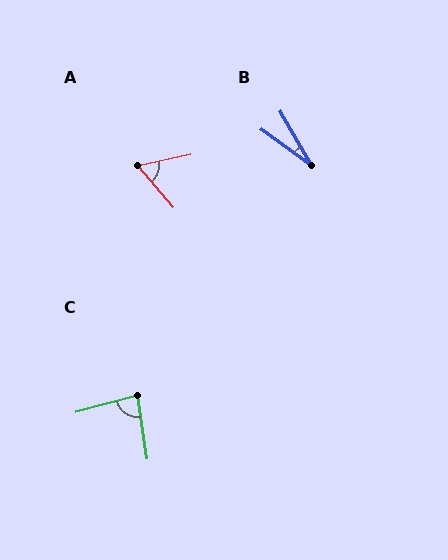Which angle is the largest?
C, at approximately 84 degrees.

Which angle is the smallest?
B, at approximately 24 degrees.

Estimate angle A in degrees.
Approximately 62 degrees.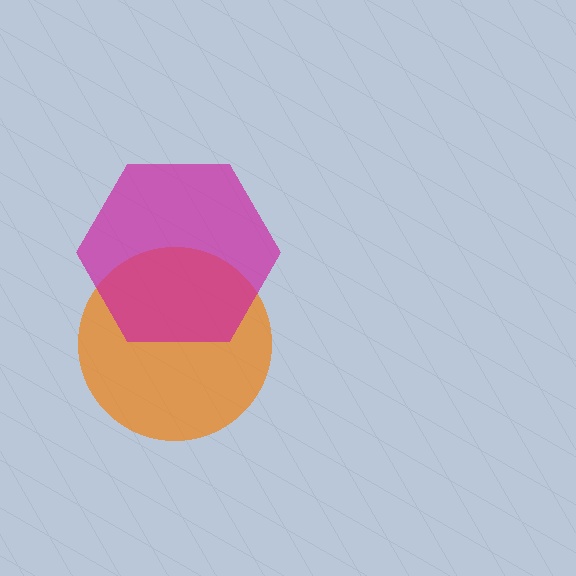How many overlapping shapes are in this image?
There are 2 overlapping shapes in the image.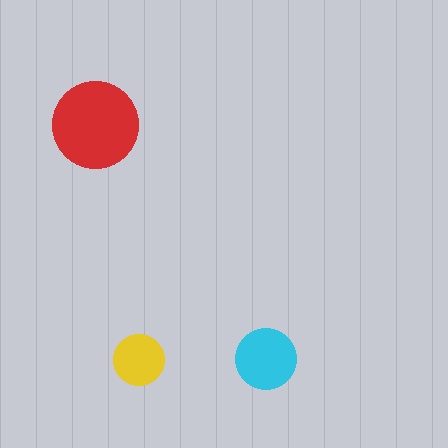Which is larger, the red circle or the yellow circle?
The red one.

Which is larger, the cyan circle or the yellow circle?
The cyan one.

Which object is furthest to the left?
The red circle is leftmost.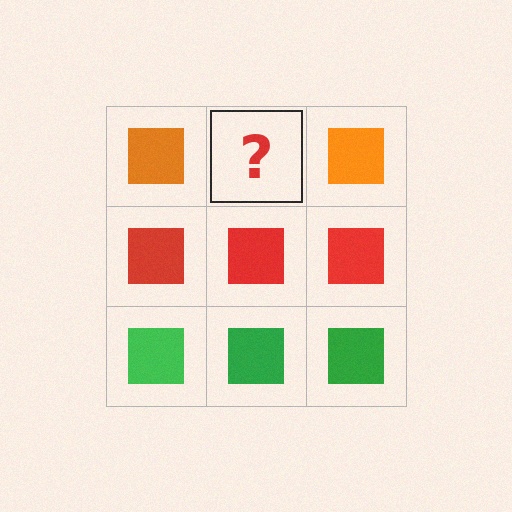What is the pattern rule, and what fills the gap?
The rule is that each row has a consistent color. The gap should be filled with an orange square.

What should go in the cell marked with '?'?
The missing cell should contain an orange square.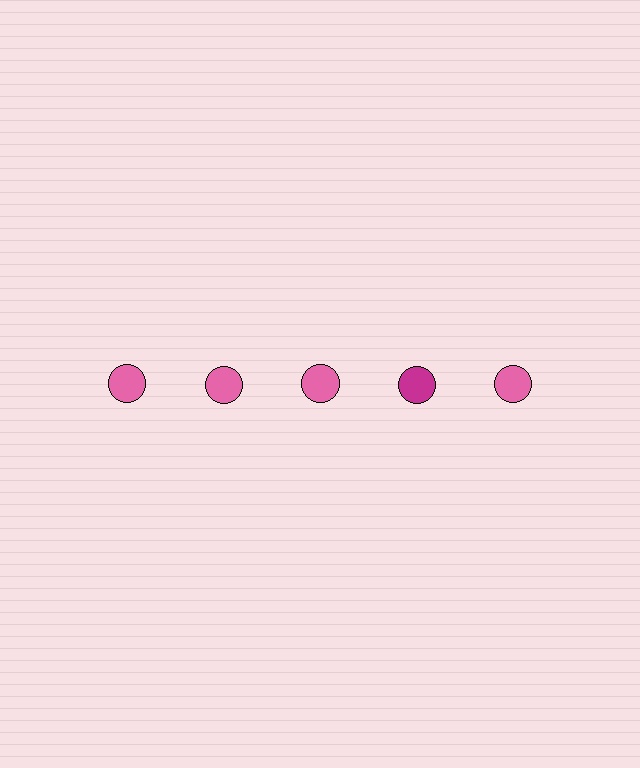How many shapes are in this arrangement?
There are 5 shapes arranged in a grid pattern.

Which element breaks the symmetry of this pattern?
The magenta circle in the top row, second from right column breaks the symmetry. All other shapes are pink circles.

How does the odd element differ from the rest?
It has a different color: magenta instead of pink.